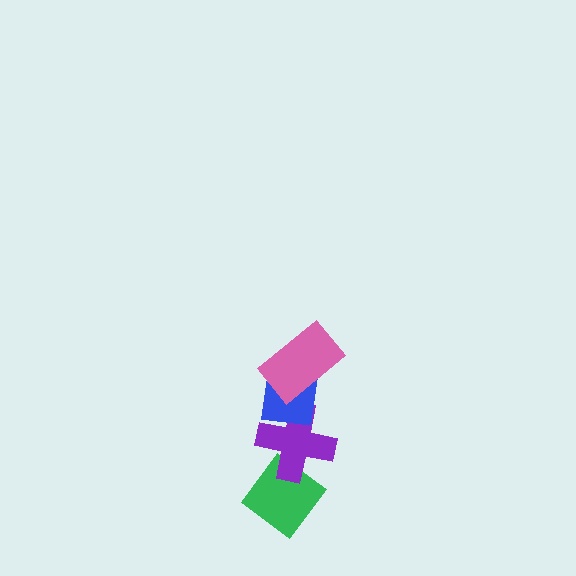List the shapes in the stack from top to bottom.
From top to bottom: the pink rectangle, the blue square, the purple cross, the green diamond.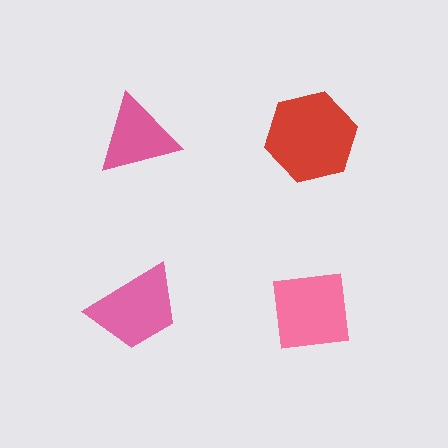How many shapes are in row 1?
2 shapes.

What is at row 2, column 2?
A pink square.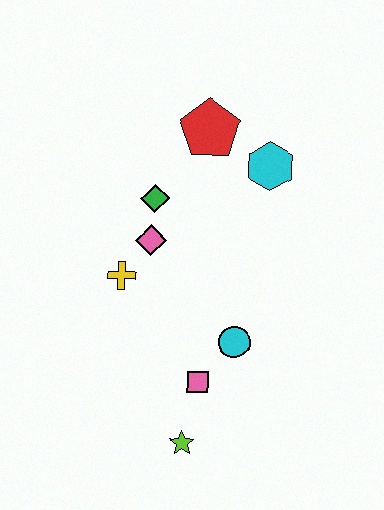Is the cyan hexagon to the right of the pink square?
Yes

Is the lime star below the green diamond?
Yes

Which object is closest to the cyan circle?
The pink square is closest to the cyan circle.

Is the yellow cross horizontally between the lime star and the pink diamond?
No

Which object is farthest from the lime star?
The red pentagon is farthest from the lime star.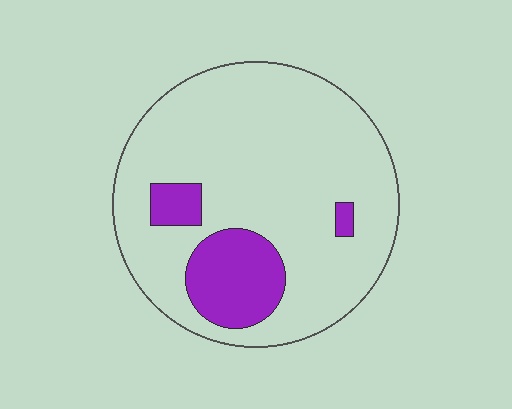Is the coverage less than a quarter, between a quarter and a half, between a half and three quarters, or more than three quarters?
Less than a quarter.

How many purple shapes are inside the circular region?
3.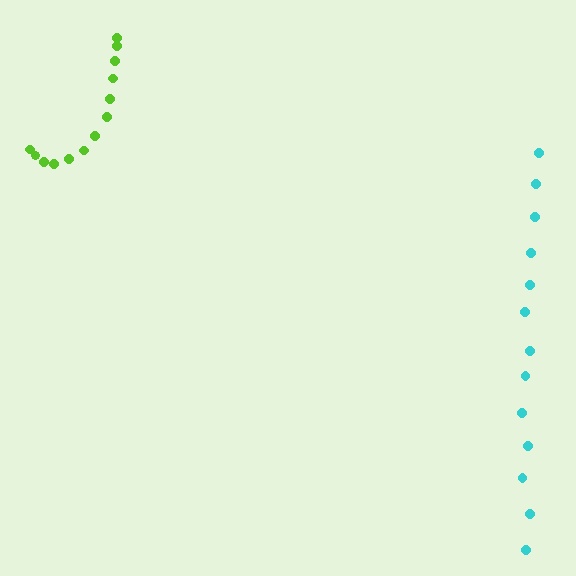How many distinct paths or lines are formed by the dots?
There are 2 distinct paths.